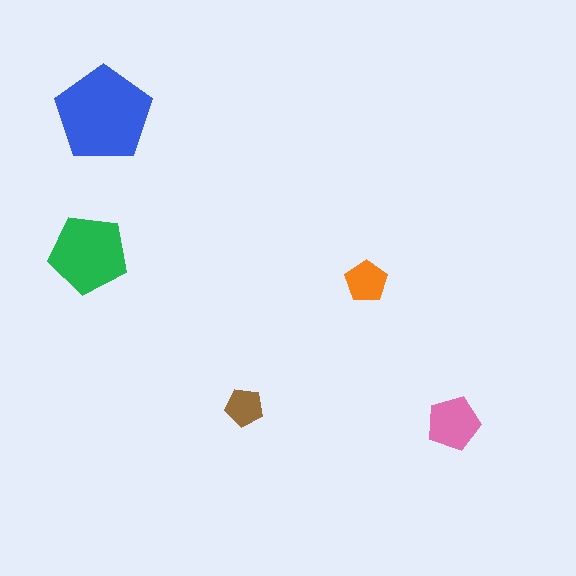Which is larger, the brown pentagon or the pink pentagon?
The pink one.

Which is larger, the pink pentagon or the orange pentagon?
The pink one.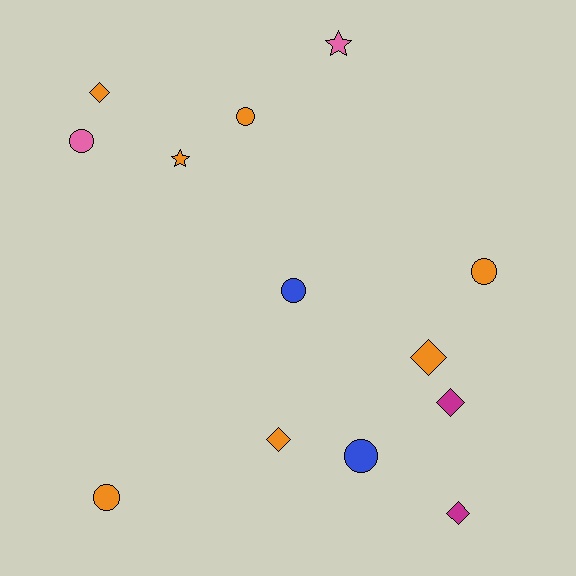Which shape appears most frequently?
Circle, with 6 objects.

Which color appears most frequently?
Orange, with 7 objects.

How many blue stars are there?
There are no blue stars.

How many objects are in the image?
There are 13 objects.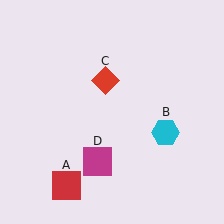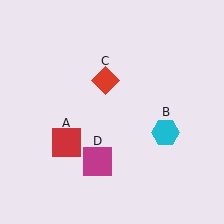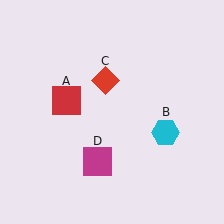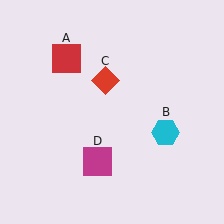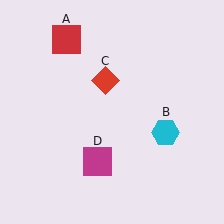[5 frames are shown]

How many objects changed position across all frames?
1 object changed position: red square (object A).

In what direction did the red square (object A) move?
The red square (object A) moved up.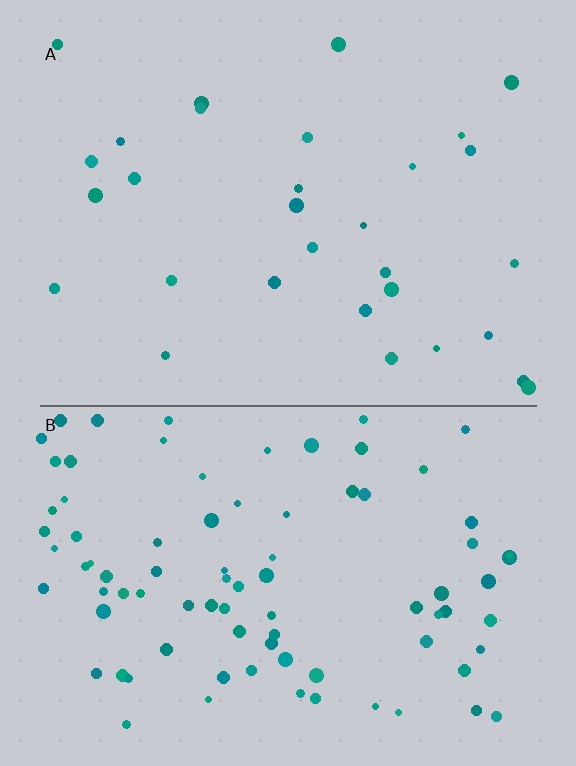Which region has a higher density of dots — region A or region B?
B (the bottom).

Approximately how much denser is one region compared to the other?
Approximately 2.9× — region B over region A.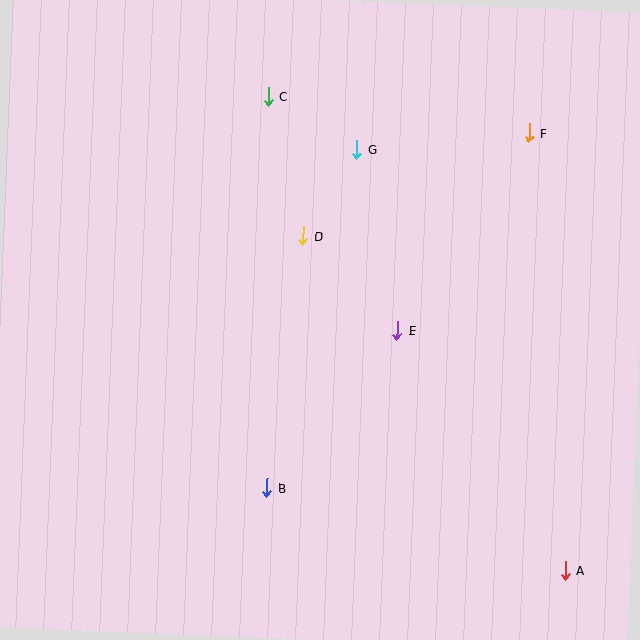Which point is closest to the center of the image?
Point E at (397, 330) is closest to the center.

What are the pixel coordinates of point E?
Point E is at (397, 330).